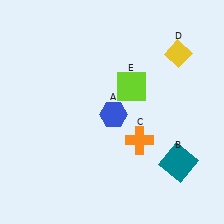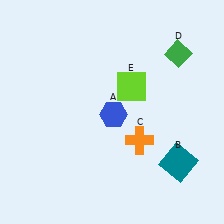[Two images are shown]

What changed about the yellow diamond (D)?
In Image 1, D is yellow. In Image 2, it changed to green.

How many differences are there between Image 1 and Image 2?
There is 1 difference between the two images.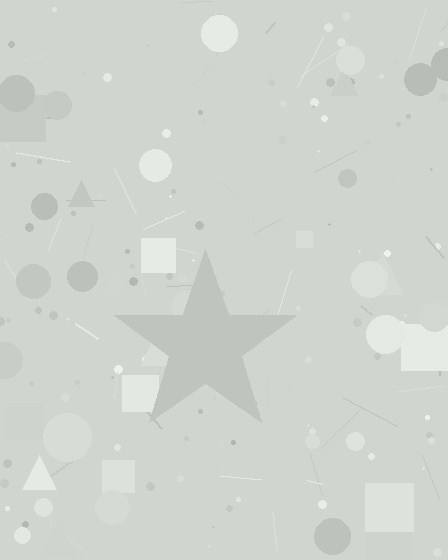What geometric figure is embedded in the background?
A star is embedded in the background.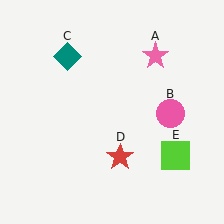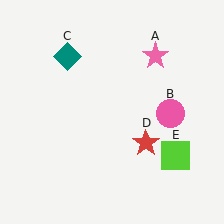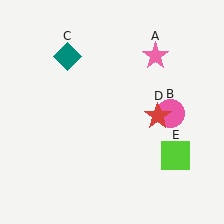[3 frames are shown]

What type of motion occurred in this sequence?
The red star (object D) rotated counterclockwise around the center of the scene.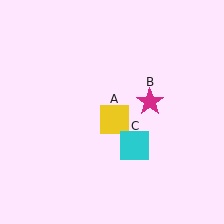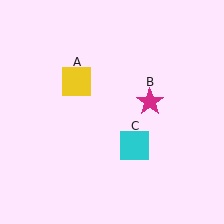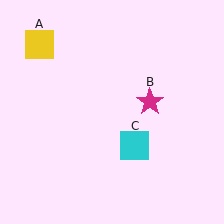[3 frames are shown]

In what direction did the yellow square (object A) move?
The yellow square (object A) moved up and to the left.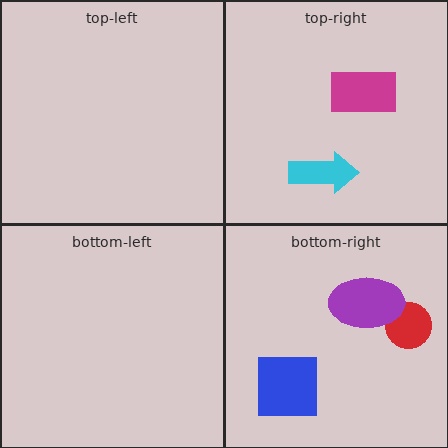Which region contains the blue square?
The bottom-right region.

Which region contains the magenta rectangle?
The top-right region.